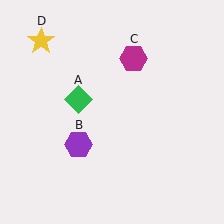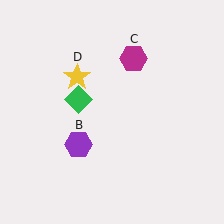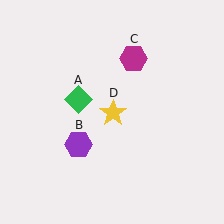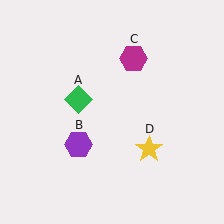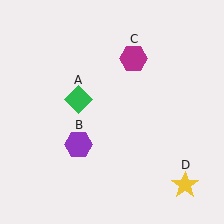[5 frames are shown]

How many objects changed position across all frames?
1 object changed position: yellow star (object D).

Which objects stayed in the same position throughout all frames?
Green diamond (object A) and purple hexagon (object B) and magenta hexagon (object C) remained stationary.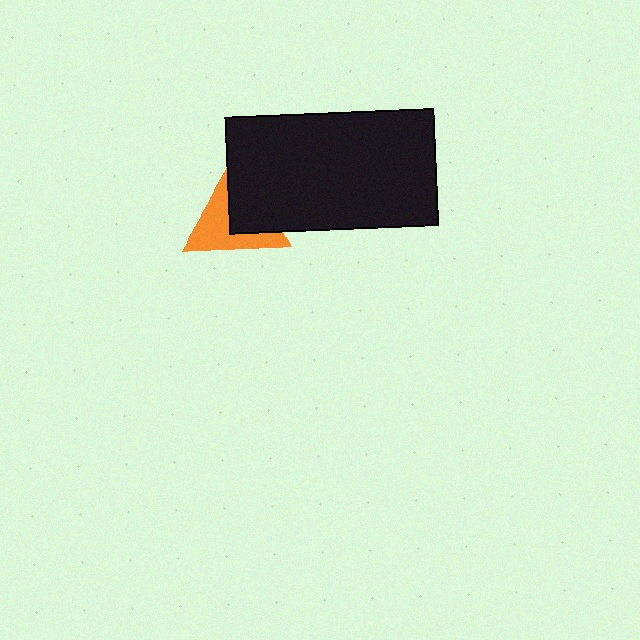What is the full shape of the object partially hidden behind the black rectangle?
The partially hidden object is an orange triangle.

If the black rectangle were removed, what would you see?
You would see the complete orange triangle.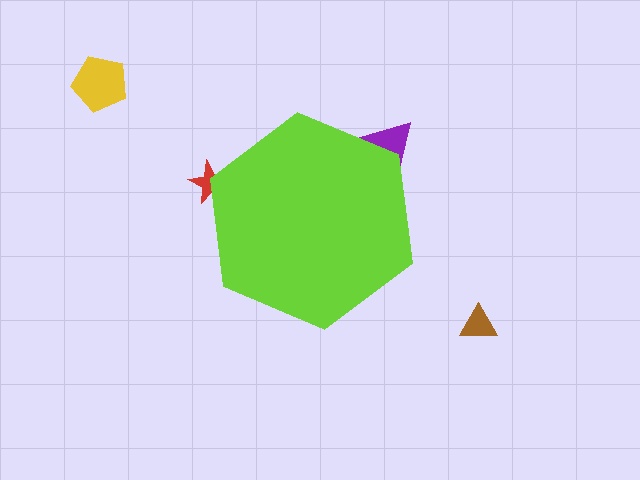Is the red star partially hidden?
Yes, the red star is partially hidden behind the lime hexagon.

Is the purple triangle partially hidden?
Yes, the purple triangle is partially hidden behind the lime hexagon.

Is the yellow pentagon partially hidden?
No, the yellow pentagon is fully visible.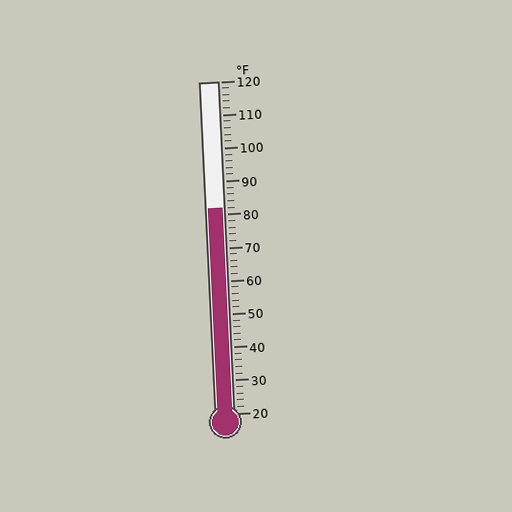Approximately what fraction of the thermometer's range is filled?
The thermometer is filled to approximately 60% of its range.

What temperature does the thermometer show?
The thermometer shows approximately 82°F.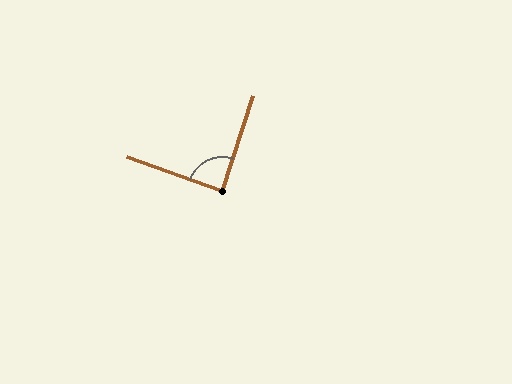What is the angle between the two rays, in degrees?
Approximately 89 degrees.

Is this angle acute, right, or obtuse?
It is approximately a right angle.